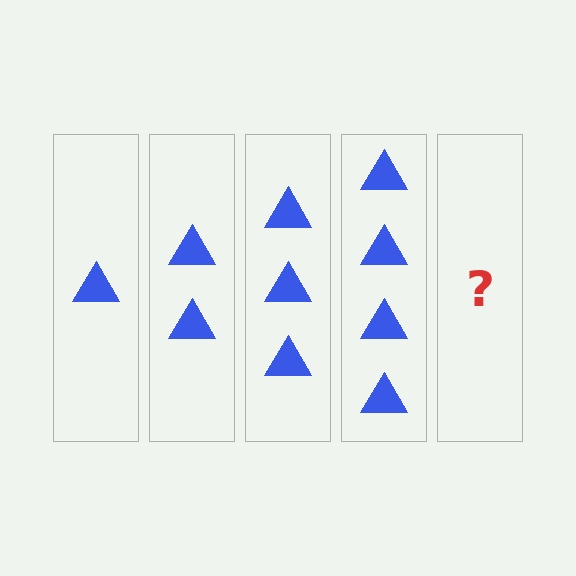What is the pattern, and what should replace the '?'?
The pattern is that each step adds one more triangle. The '?' should be 5 triangles.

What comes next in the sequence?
The next element should be 5 triangles.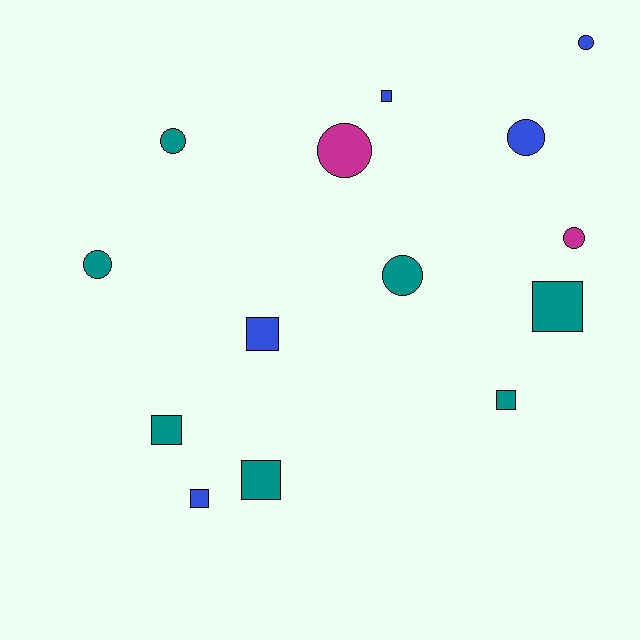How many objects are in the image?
There are 14 objects.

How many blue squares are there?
There are 3 blue squares.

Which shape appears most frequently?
Circle, with 7 objects.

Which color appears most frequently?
Teal, with 7 objects.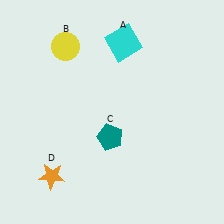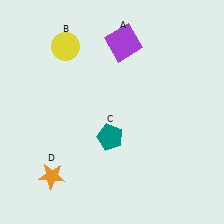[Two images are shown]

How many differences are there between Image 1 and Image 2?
There is 1 difference between the two images.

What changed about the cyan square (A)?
In Image 1, A is cyan. In Image 2, it changed to purple.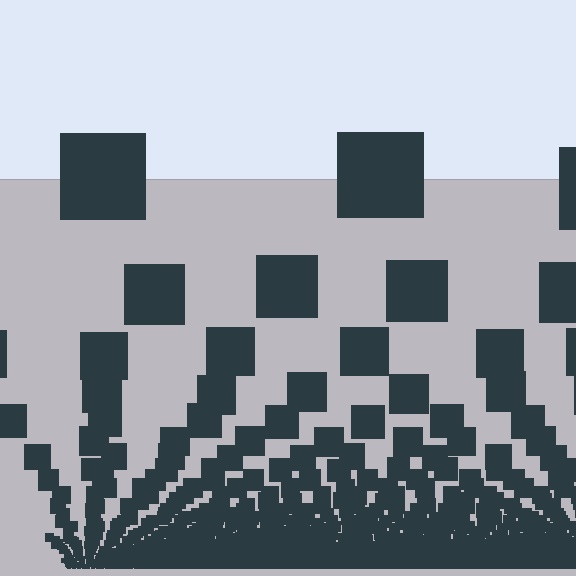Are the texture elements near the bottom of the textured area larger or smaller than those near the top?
Smaller. The gradient is inverted — elements near the bottom are smaller and denser.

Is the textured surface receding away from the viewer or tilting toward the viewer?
The surface appears to tilt toward the viewer. Texture elements get larger and sparser toward the top.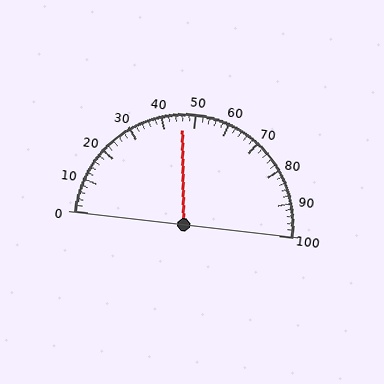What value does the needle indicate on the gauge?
The needle indicates approximately 46.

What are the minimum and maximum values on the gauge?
The gauge ranges from 0 to 100.